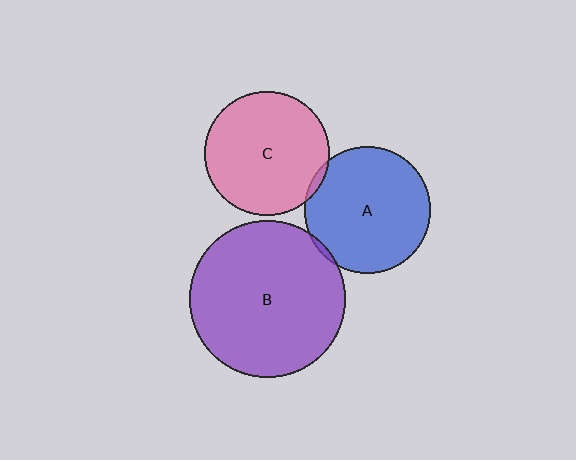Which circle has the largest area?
Circle B (purple).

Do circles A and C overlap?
Yes.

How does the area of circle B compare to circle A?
Approximately 1.5 times.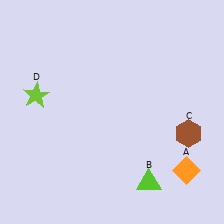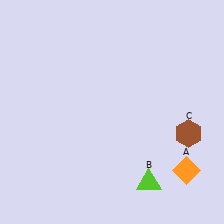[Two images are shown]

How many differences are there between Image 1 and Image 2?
There is 1 difference between the two images.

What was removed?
The lime star (D) was removed in Image 2.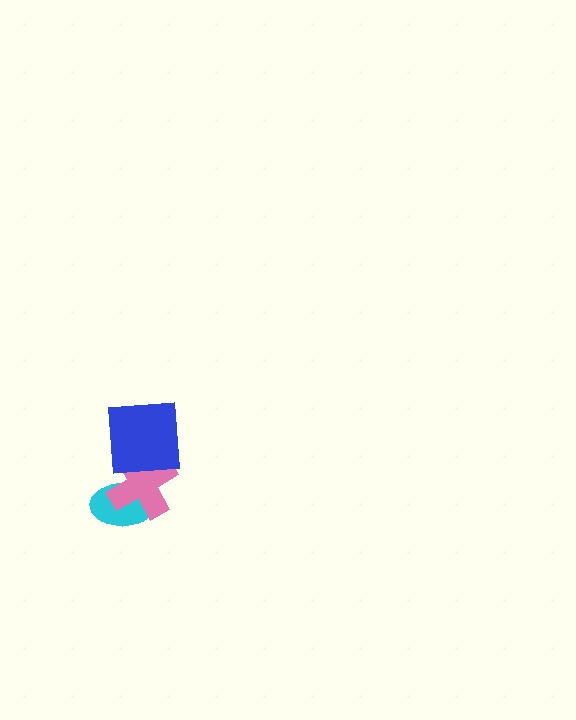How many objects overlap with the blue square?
2 objects overlap with the blue square.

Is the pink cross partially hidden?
Yes, it is partially covered by another shape.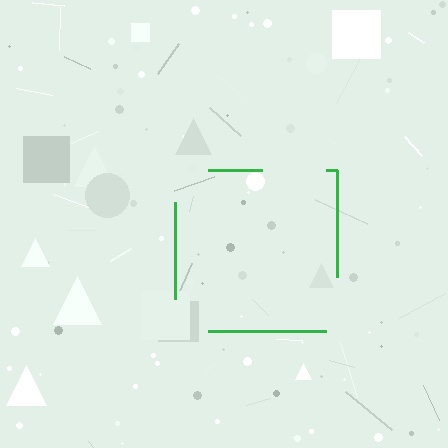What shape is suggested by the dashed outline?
The dashed outline suggests a square.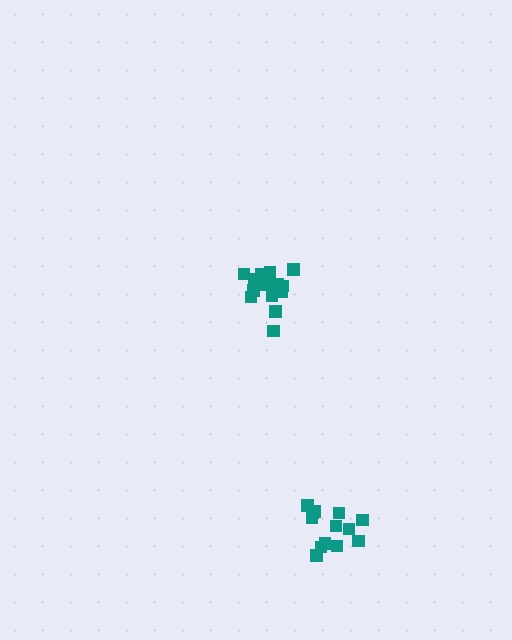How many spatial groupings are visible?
There are 2 spatial groupings.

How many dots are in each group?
Group 1: 13 dots, Group 2: 17 dots (30 total).